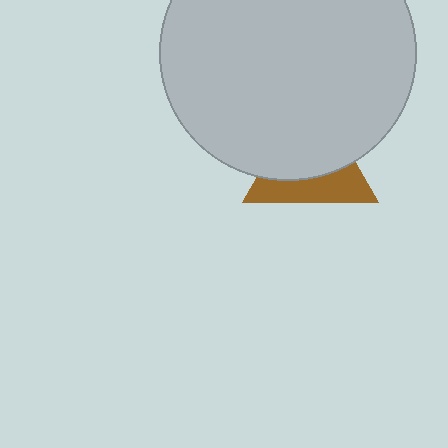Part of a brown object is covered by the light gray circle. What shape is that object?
It is a triangle.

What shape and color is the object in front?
The object in front is a light gray circle.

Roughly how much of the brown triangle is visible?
A small part of it is visible (roughly 41%).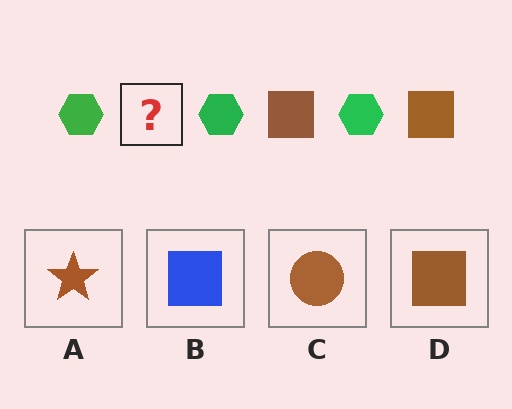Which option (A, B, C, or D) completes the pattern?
D.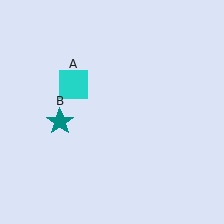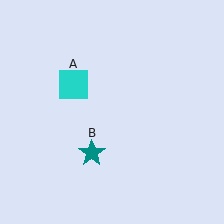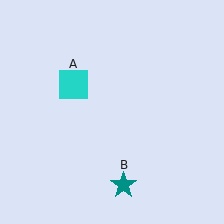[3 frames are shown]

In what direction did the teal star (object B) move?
The teal star (object B) moved down and to the right.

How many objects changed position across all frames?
1 object changed position: teal star (object B).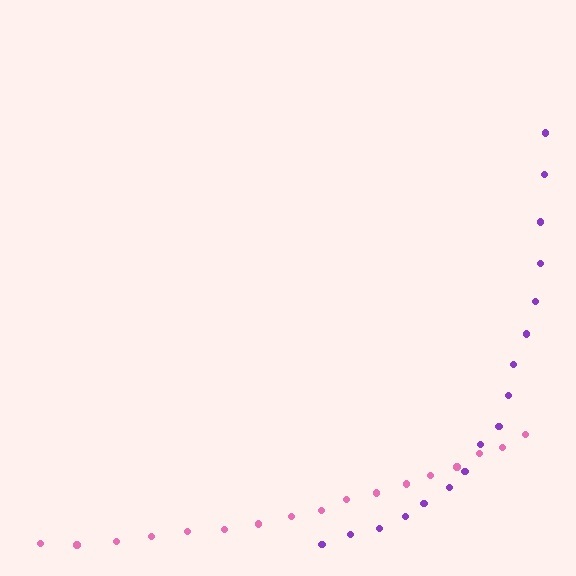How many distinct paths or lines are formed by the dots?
There are 2 distinct paths.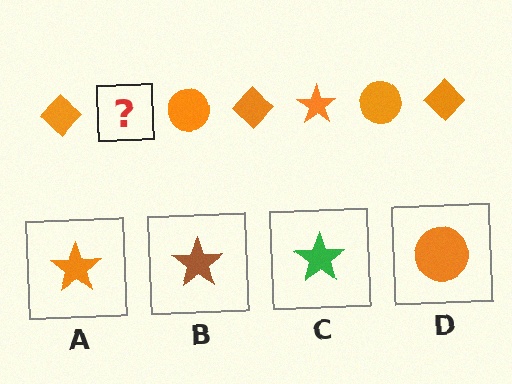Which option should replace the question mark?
Option A.